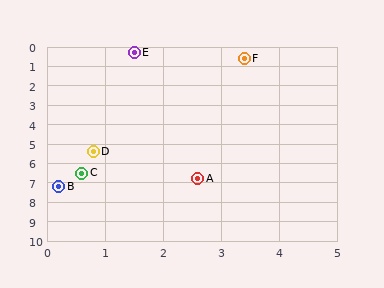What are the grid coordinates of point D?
Point D is at approximately (0.8, 5.4).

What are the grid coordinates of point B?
Point B is at approximately (0.2, 7.2).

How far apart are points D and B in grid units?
Points D and B are about 1.9 grid units apart.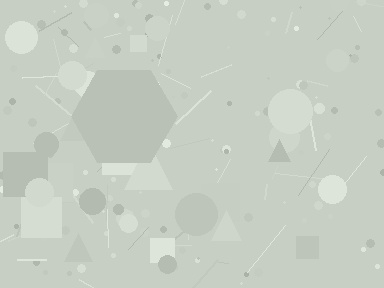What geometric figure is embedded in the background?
A hexagon is embedded in the background.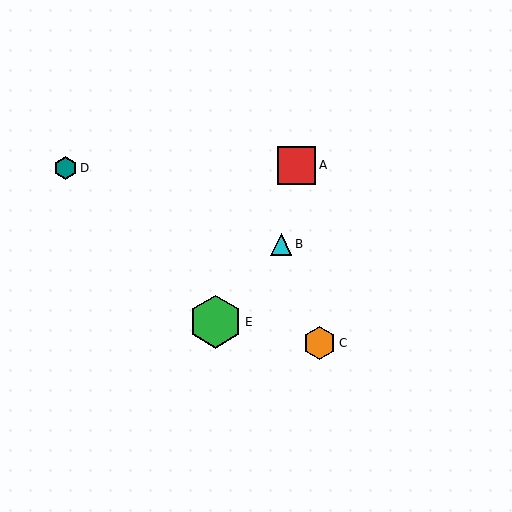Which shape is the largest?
The green hexagon (labeled E) is the largest.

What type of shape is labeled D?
Shape D is a teal hexagon.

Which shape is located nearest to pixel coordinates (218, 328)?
The green hexagon (labeled E) at (216, 322) is nearest to that location.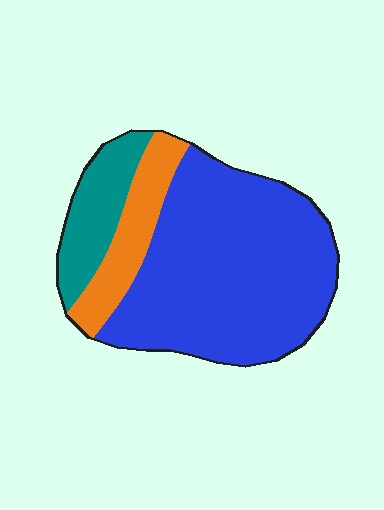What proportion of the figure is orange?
Orange covers 16% of the figure.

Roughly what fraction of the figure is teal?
Teal covers roughly 15% of the figure.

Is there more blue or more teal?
Blue.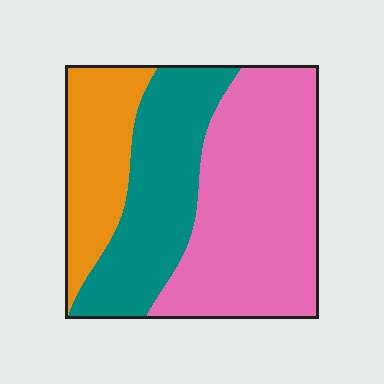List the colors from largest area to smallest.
From largest to smallest: pink, teal, orange.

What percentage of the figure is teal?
Teal takes up between a quarter and a half of the figure.